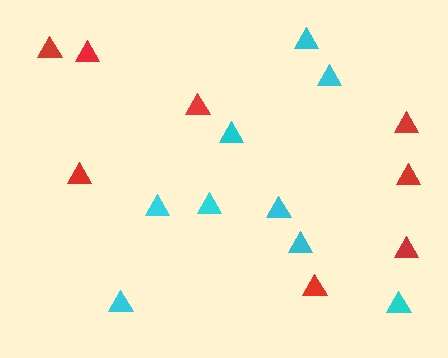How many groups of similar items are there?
There are 2 groups: one group of cyan triangles (9) and one group of red triangles (8).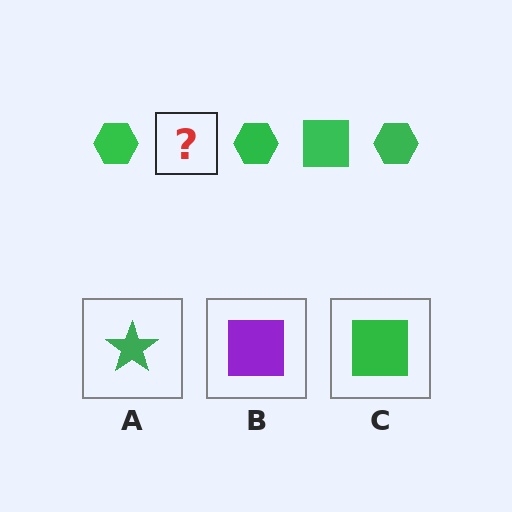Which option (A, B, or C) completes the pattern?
C.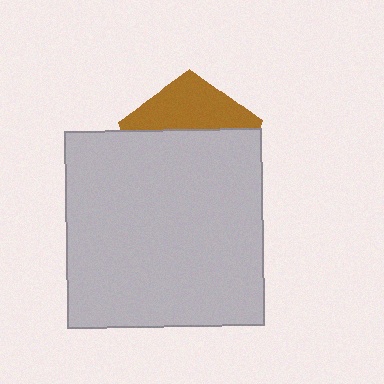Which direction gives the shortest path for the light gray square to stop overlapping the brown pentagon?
Moving down gives the shortest separation.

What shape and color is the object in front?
The object in front is a light gray square.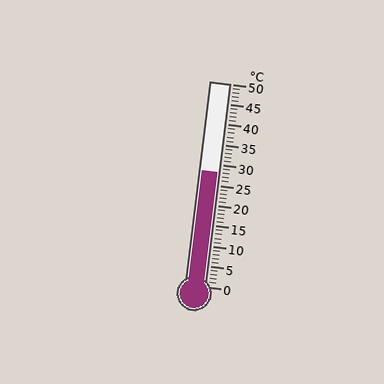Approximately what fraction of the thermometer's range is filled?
The thermometer is filled to approximately 55% of its range.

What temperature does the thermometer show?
The thermometer shows approximately 28°C.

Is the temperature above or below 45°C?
The temperature is below 45°C.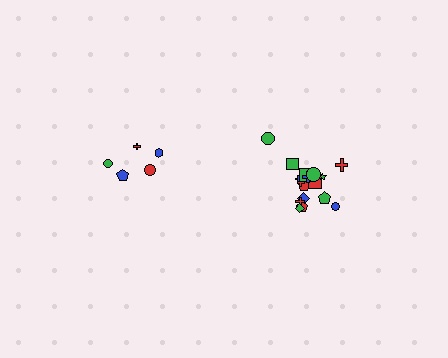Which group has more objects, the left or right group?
The right group.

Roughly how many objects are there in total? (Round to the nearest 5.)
Roughly 25 objects in total.